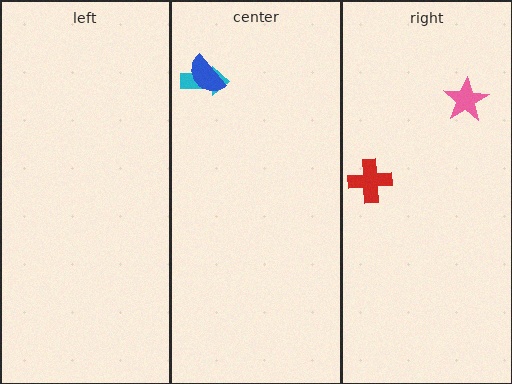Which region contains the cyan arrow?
The center region.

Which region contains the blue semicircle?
The center region.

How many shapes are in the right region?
2.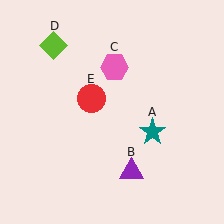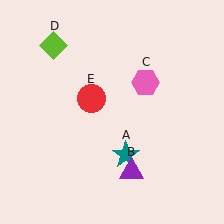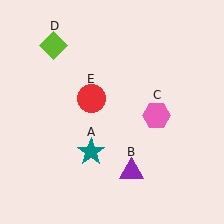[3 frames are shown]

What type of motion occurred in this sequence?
The teal star (object A), pink hexagon (object C) rotated clockwise around the center of the scene.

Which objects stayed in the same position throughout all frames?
Purple triangle (object B) and lime diamond (object D) and red circle (object E) remained stationary.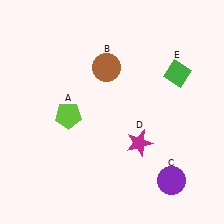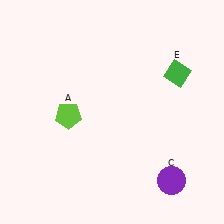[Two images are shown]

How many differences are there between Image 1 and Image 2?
There are 2 differences between the two images.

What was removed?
The brown circle (B), the magenta star (D) were removed in Image 2.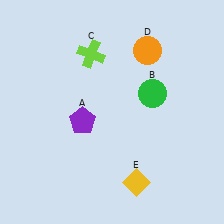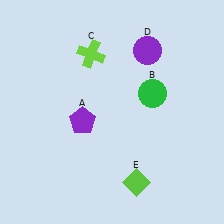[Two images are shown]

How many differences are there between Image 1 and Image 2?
There are 2 differences between the two images.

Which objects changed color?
D changed from orange to purple. E changed from yellow to lime.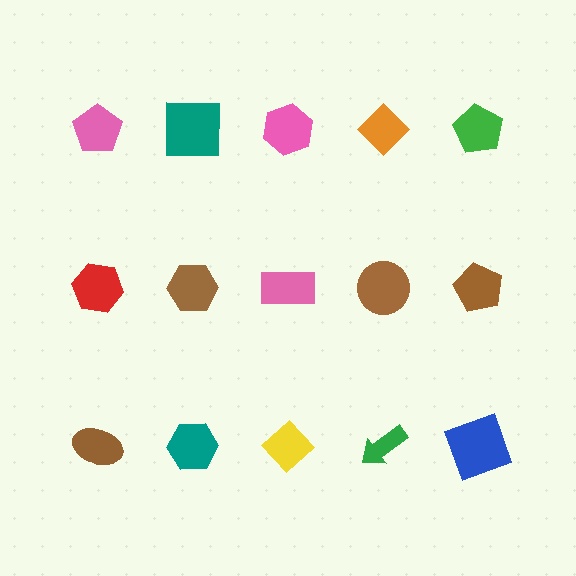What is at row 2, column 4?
A brown circle.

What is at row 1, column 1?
A pink pentagon.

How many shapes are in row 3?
5 shapes.